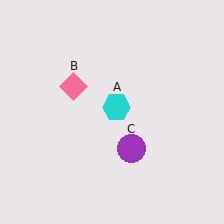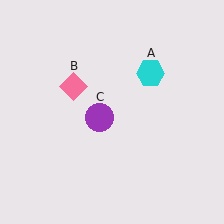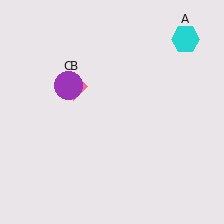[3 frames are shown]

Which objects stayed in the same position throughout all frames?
Pink diamond (object B) remained stationary.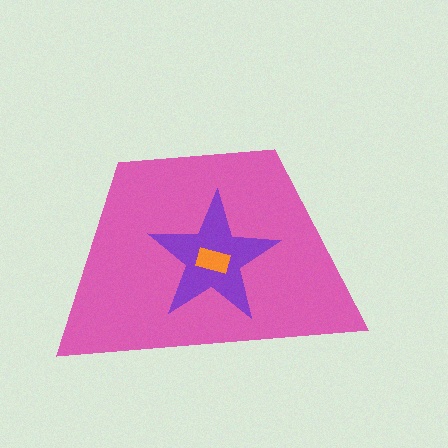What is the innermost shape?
The orange rectangle.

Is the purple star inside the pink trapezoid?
Yes.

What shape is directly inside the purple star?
The orange rectangle.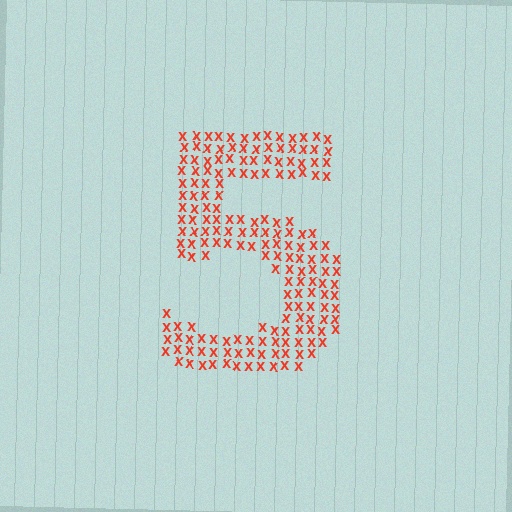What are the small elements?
The small elements are letter X's.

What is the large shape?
The large shape is the digit 5.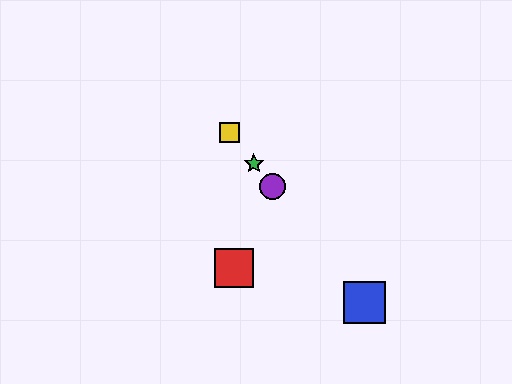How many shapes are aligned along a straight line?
4 shapes (the blue square, the green star, the yellow square, the purple circle) are aligned along a straight line.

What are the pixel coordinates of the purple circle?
The purple circle is at (272, 186).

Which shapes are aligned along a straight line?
The blue square, the green star, the yellow square, the purple circle are aligned along a straight line.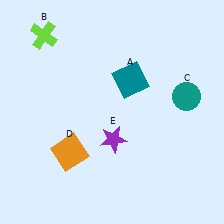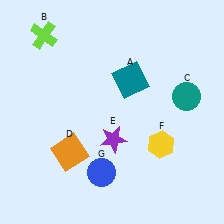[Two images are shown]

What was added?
A yellow hexagon (F), a blue circle (G) were added in Image 2.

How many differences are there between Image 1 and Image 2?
There are 2 differences between the two images.